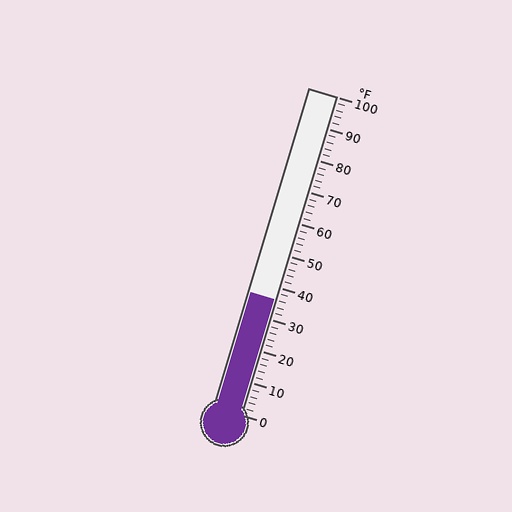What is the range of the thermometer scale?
The thermometer scale ranges from 0°F to 100°F.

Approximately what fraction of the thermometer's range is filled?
The thermometer is filled to approximately 35% of its range.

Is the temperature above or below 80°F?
The temperature is below 80°F.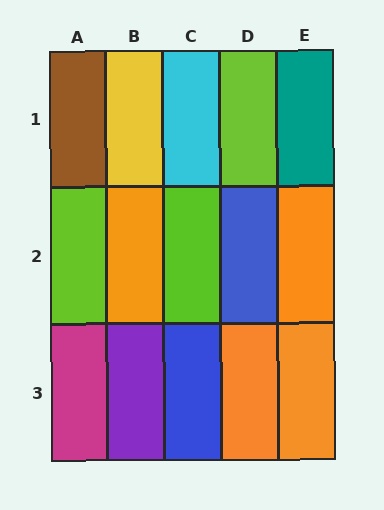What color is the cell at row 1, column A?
Brown.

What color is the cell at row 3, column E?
Orange.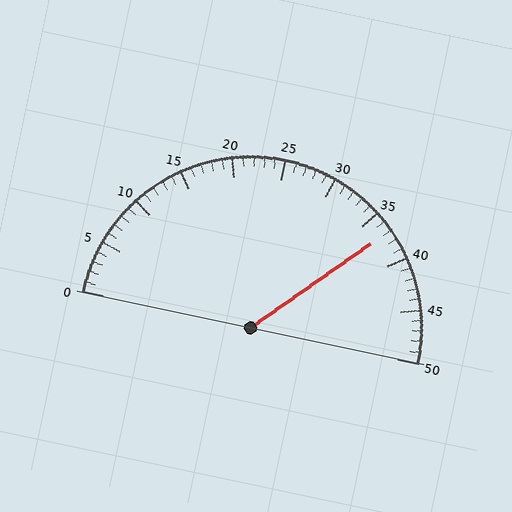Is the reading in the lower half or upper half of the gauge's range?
The reading is in the upper half of the range (0 to 50).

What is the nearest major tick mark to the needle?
The nearest major tick mark is 35.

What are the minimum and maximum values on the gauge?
The gauge ranges from 0 to 50.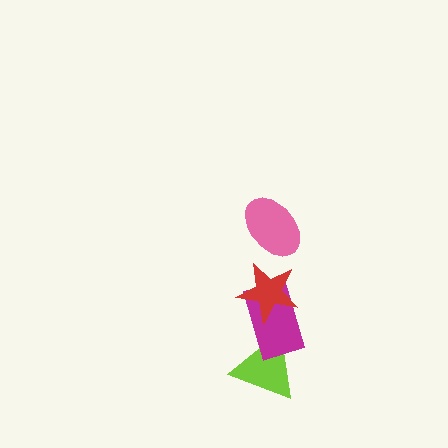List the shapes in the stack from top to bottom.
From top to bottom: the pink ellipse, the red star, the magenta rectangle, the lime triangle.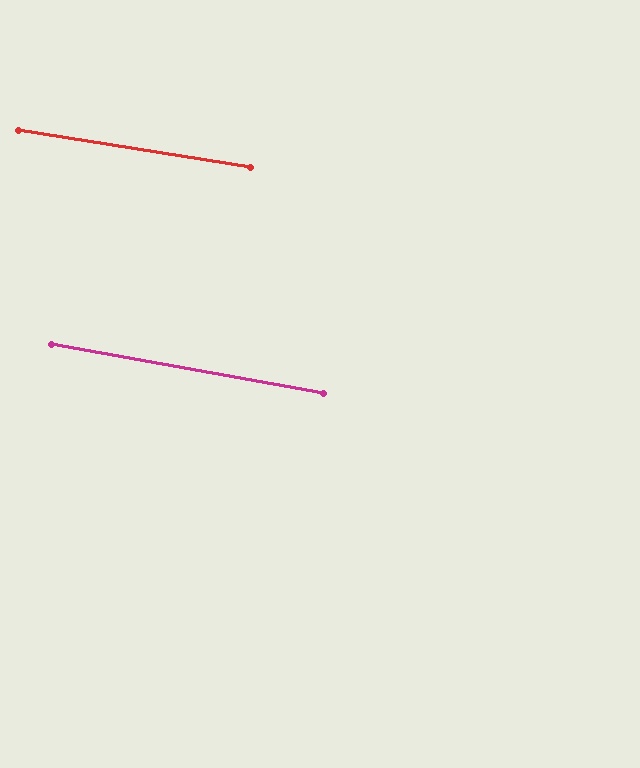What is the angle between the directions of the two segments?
Approximately 1 degree.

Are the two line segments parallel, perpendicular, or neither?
Parallel — their directions differ by only 0.9°.